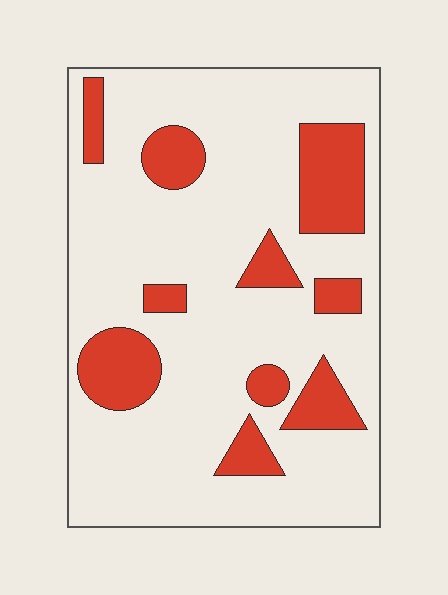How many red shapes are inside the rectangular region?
10.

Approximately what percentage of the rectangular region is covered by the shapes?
Approximately 20%.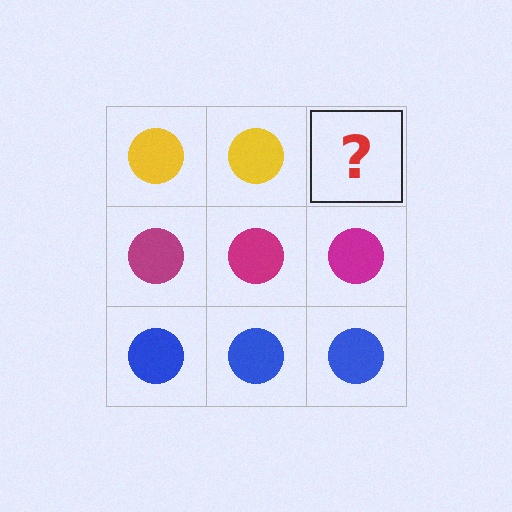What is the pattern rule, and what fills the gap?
The rule is that each row has a consistent color. The gap should be filled with a yellow circle.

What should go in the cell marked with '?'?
The missing cell should contain a yellow circle.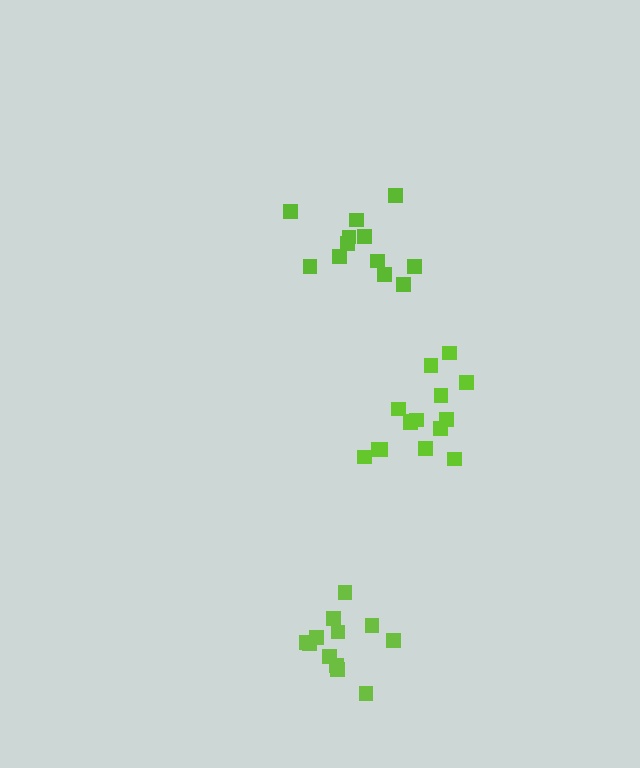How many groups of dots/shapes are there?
There are 3 groups.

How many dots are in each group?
Group 1: 12 dots, Group 2: 12 dots, Group 3: 15 dots (39 total).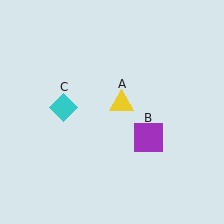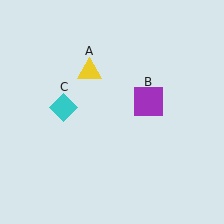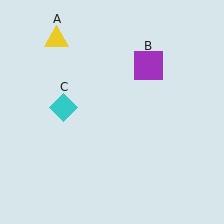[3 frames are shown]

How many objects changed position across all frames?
2 objects changed position: yellow triangle (object A), purple square (object B).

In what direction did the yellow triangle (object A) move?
The yellow triangle (object A) moved up and to the left.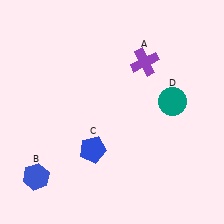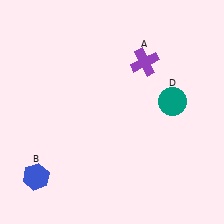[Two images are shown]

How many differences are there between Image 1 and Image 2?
There is 1 difference between the two images.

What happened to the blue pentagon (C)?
The blue pentagon (C) was removed in Image 2. It was in the bottom-left area of Image 1.